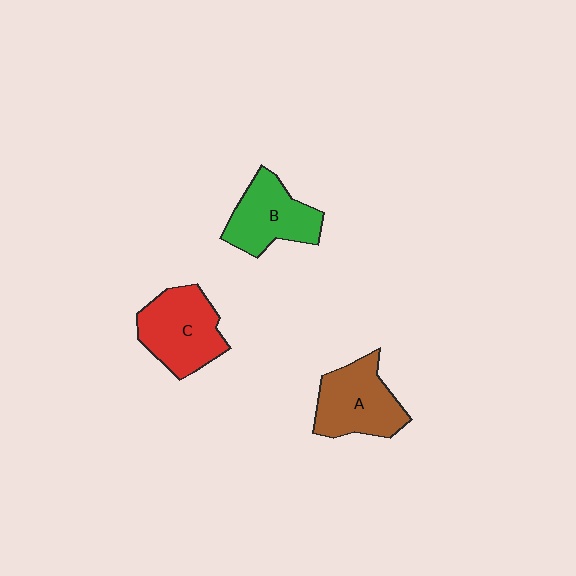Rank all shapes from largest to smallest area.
From largest to smallest: C (red), A (brown), B (green).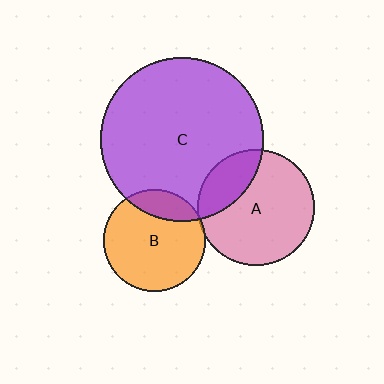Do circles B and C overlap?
Yes.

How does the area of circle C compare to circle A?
Approximately 2.0 times.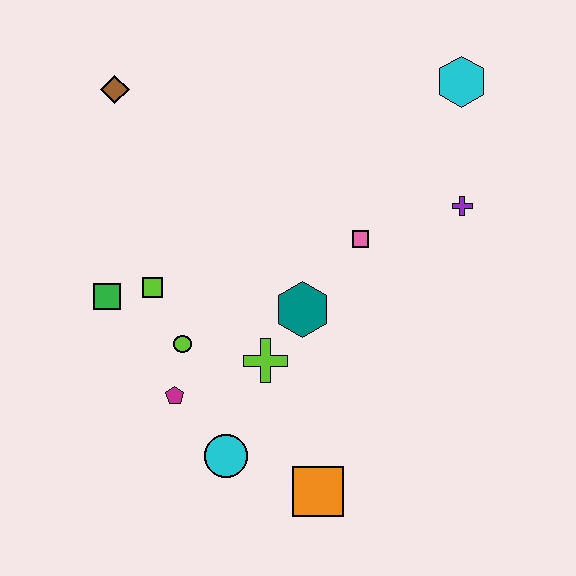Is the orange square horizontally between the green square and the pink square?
Yes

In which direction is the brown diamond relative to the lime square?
The brown diamond is above the lime square.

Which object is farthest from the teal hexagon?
The brown diamond is farthest from the teal hexagon.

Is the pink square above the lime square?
Yes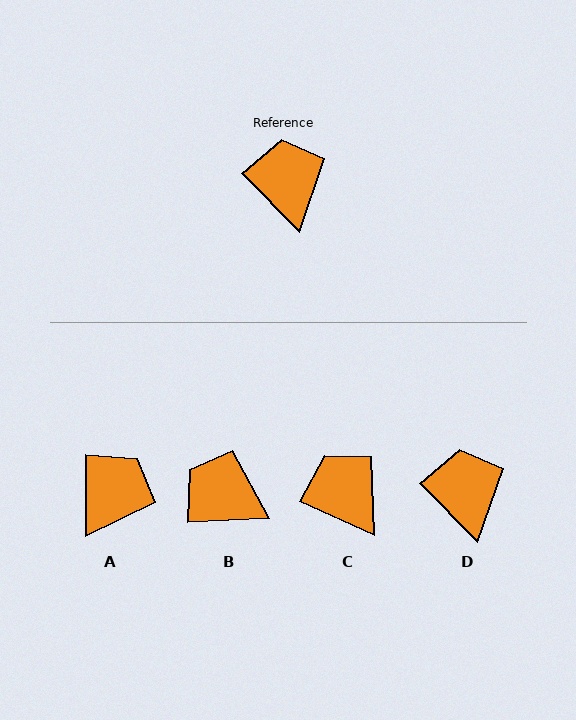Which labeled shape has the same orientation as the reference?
D.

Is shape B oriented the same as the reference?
No, it is off by about 48 degrees.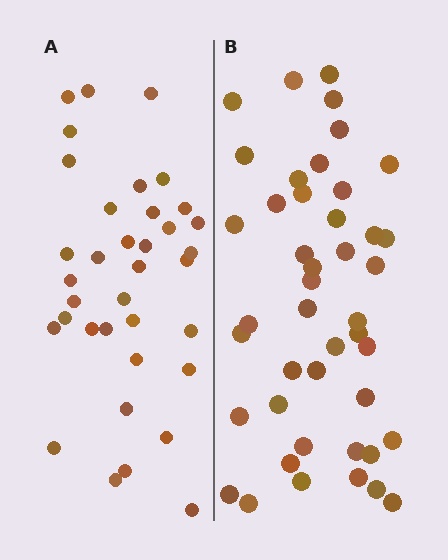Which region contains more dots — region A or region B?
Region B (the right region) has more dots.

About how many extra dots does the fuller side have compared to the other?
Region B has roughly 8 or so more dots than region A.